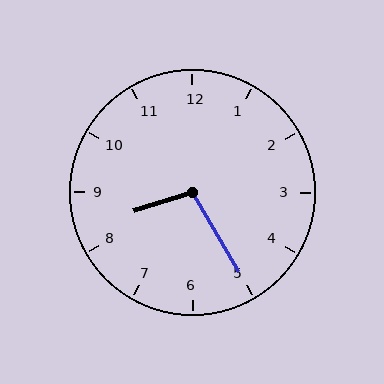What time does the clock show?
8:25.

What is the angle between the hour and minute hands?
Approximately 102 degrees.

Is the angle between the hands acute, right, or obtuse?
It is obtuse.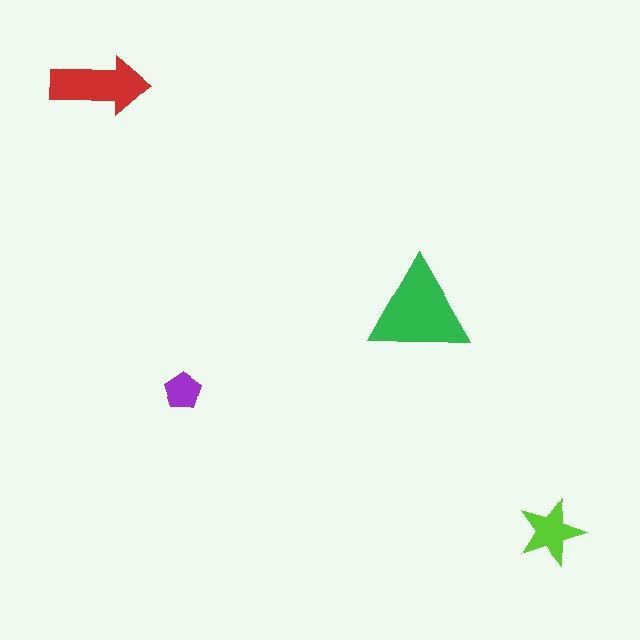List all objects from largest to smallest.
The green triangle, the red arrow, the lime star, the purple pentagon.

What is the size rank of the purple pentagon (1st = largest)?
4th.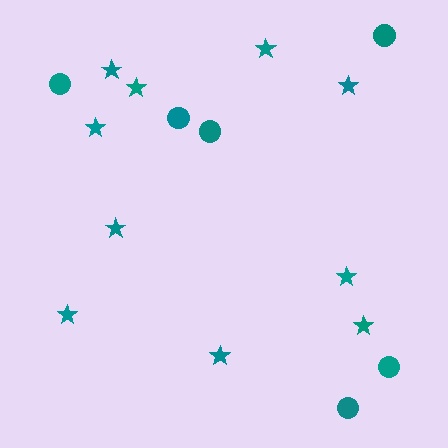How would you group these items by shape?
There are 2 groups: one group of circles (6) and one group of stars (10).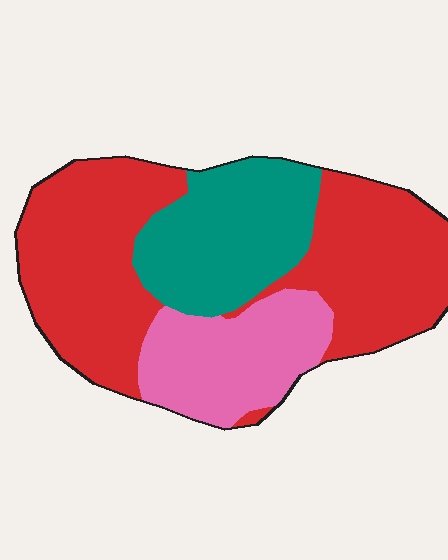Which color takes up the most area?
Red, at roughly 55%.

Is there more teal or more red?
Red.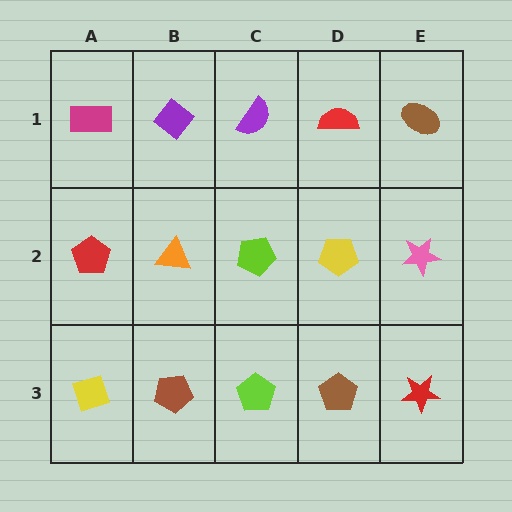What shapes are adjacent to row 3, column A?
A red pentagon (row 2, column A), a brown pentagon (row 3, column B).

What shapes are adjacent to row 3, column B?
An orange triangle (row 2, column B), a yellow diamond (row 3, column A), a lime pentagon (row 3, column C).